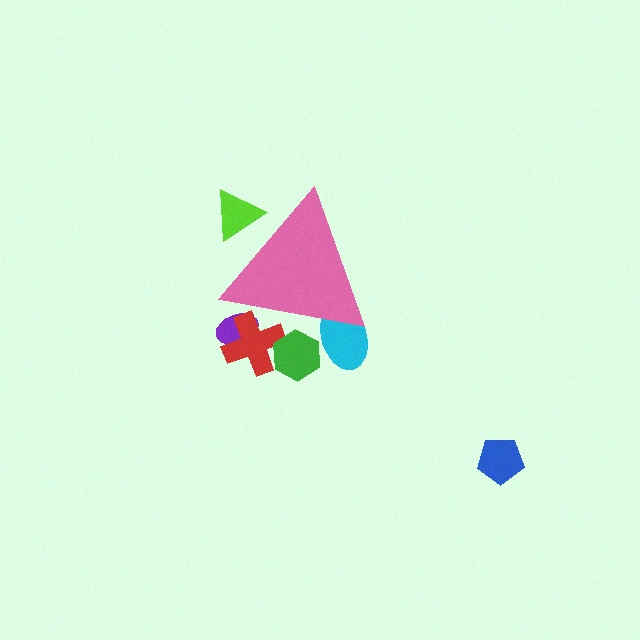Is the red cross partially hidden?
Yes, the red cross is partially hidden behind the pink triangle.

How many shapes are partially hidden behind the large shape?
5 shapes are partially hidden.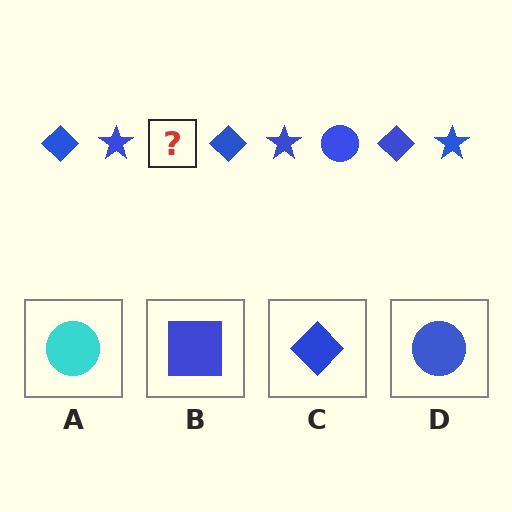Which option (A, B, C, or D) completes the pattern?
D.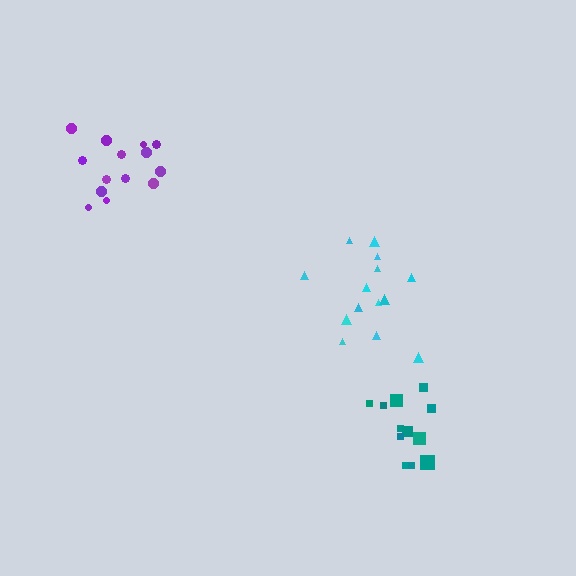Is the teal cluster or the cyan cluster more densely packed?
Teal.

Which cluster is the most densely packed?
Teal.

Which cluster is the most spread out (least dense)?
Cyan.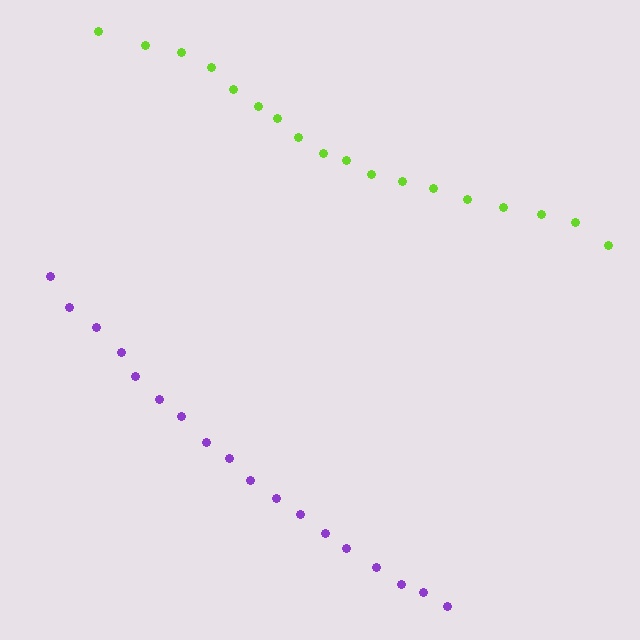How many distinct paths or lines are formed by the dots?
There are 2 distinct paths.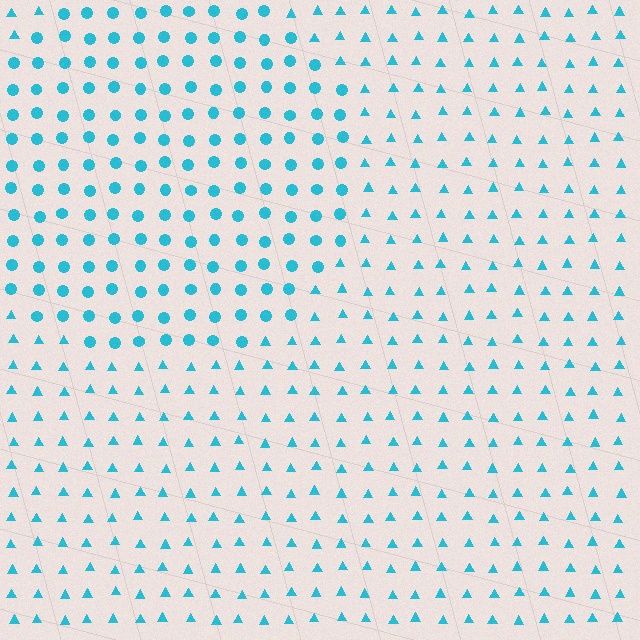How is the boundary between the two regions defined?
The boundary is defined by a change in element shape: circles inside vs. triangles outside. All elements share the same color and spacing.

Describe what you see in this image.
The image is filled with small cyan elements arranged in a uniform grid. A circle-shaped region contains circles, while the surrounding area contains triangles. The boundary is defined purely by the change in element shape.